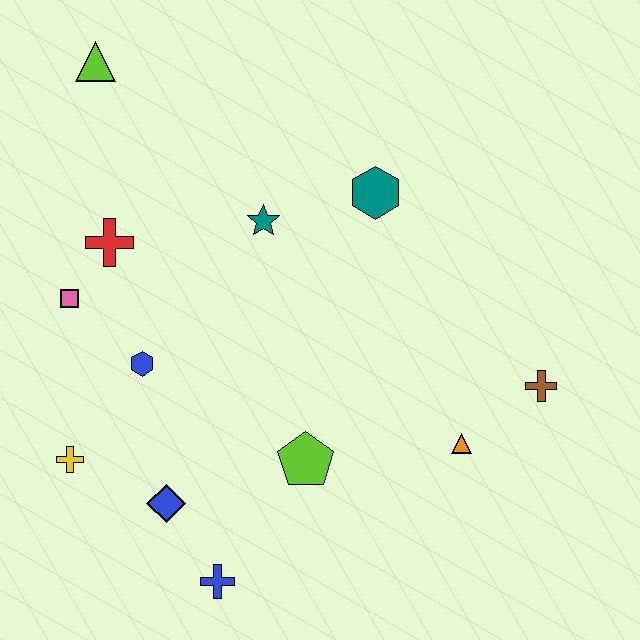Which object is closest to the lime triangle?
The red cross is closest to the lime triangle.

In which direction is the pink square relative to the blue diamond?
The pink square is above the blue diamond.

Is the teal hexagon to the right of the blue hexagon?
Yes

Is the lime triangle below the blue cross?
No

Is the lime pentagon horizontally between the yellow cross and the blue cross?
No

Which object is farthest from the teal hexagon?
The blue cross is farthest from the teal hexagon.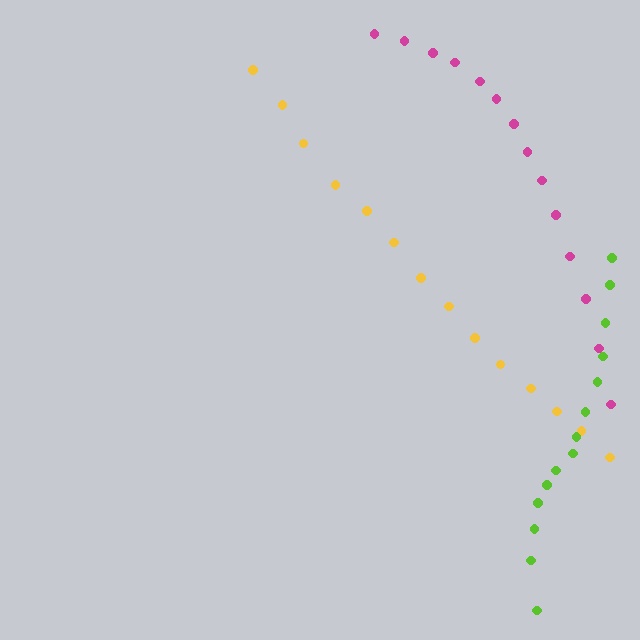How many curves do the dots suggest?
There are 3 distinct paths.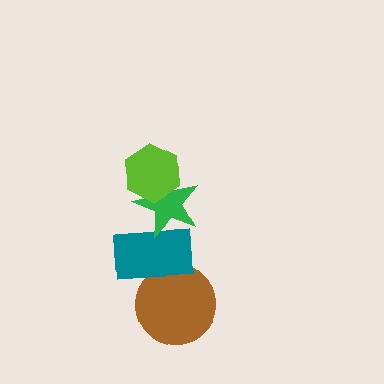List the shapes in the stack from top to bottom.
From top to bottom: the lime hexagon, the green star, the teal rectangle, the brown circle.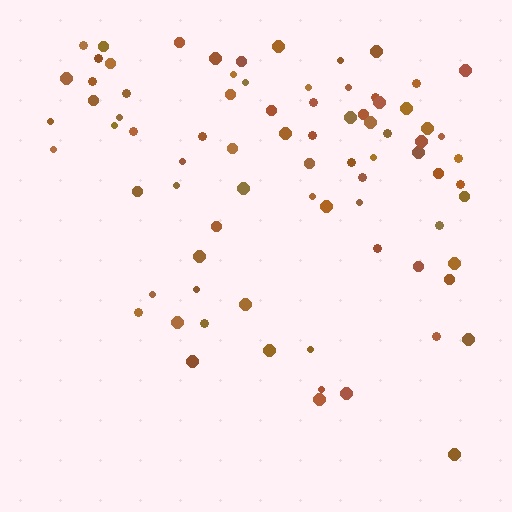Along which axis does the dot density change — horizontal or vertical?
Vertical.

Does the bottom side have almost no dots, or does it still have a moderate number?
Still a moderate number, just noticeably fewer than the top.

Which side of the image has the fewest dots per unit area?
The bottom.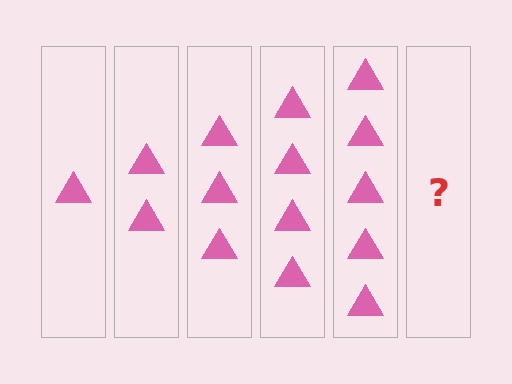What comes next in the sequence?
The next element should be 6 triangles.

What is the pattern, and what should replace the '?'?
The pattern is that each step adds one more triangle. The '?' should be 6 triangles.